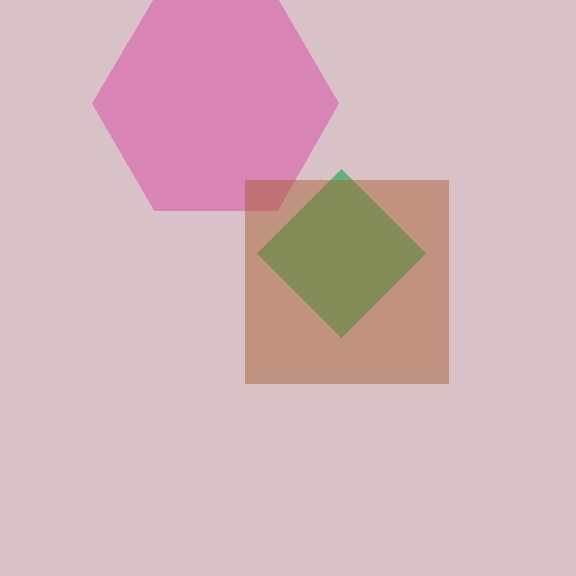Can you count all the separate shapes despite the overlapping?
Yes, there are 3 separate shapes.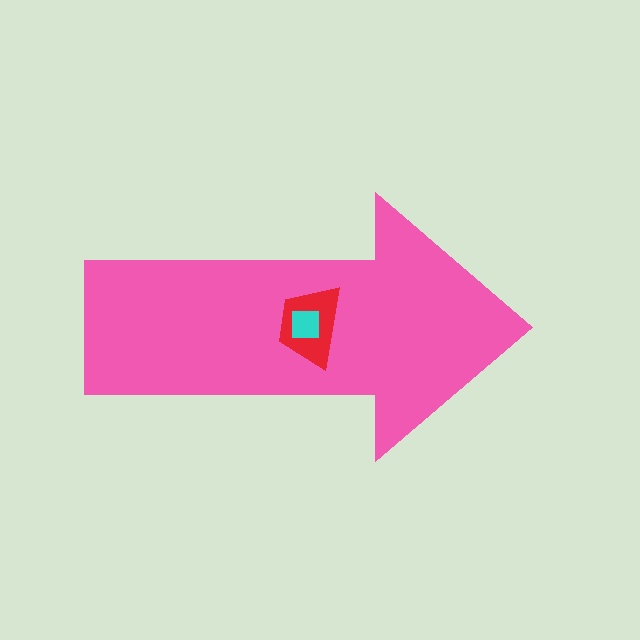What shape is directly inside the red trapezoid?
The cyan square.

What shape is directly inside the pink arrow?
The red trapezoid.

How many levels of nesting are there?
3.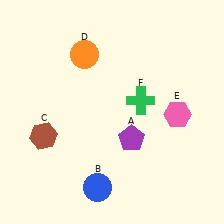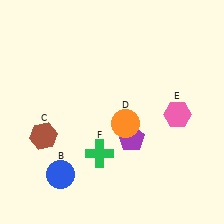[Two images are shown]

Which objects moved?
The objects that moved are: the blue circle (B), the orange circle (D), the green cross (F).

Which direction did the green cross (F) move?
The green cross (F) moved down.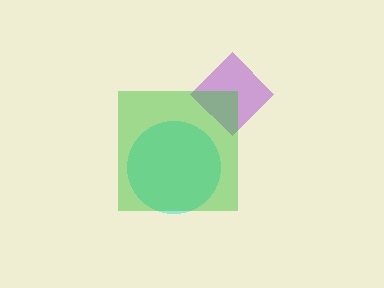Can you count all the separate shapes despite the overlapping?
Yes, there are 3 separate shapes.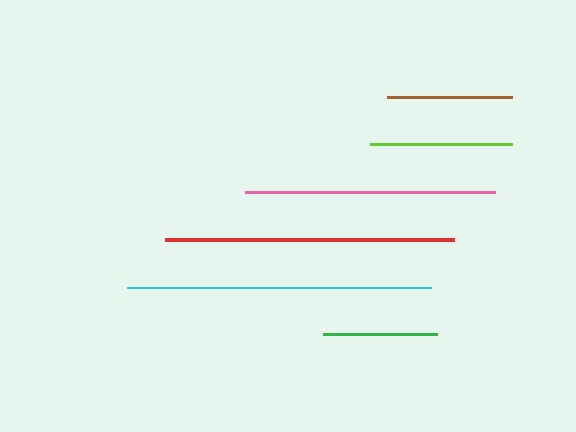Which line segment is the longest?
The cyan line is the longest at approximately 304 pixels.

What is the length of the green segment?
The green segment is approximately 115 pixels long.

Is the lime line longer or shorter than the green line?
The lime line is longer than the green line.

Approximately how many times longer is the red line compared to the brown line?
The red line is approximately 2.3 times the length of the brown line.